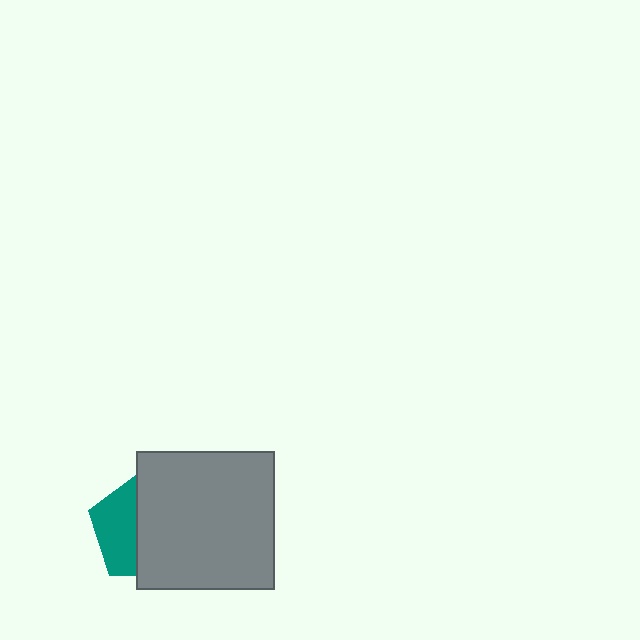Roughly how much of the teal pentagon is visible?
A small part of it is visible (roughly 40%).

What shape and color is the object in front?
The object in front is a gray square.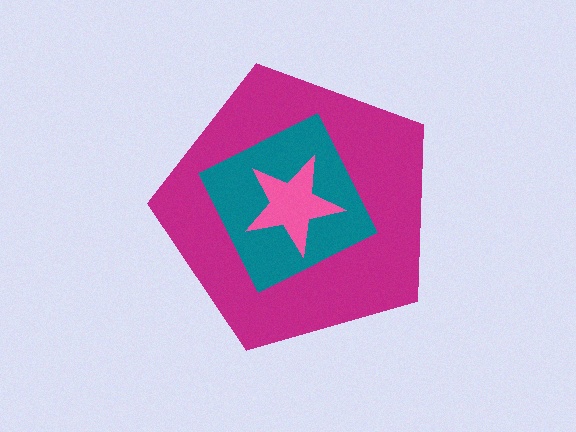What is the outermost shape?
The magenta pentagon.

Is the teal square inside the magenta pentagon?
Yes.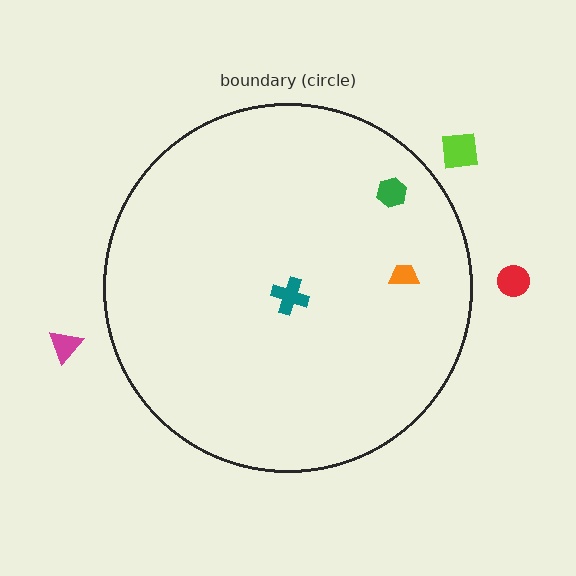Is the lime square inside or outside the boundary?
Outside.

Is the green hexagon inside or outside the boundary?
Inside.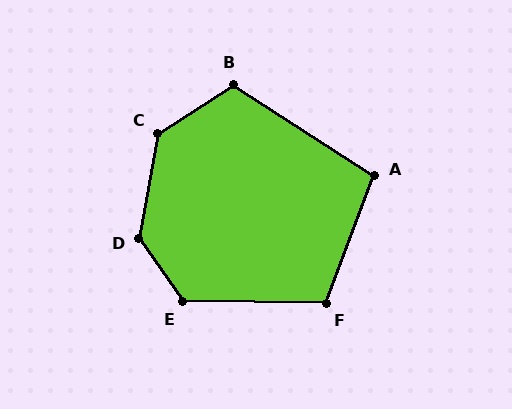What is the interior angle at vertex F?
Approximately 110 degrees (obtuse).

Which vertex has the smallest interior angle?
A, at approximately 102 degrees.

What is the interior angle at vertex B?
Approximately 115 degrees (obtuse).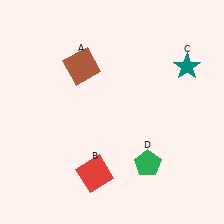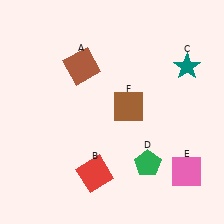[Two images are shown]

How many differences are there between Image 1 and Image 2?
There are 2 differences between the two images.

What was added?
A pink square (E), a brown square (F) were added in Image 2.